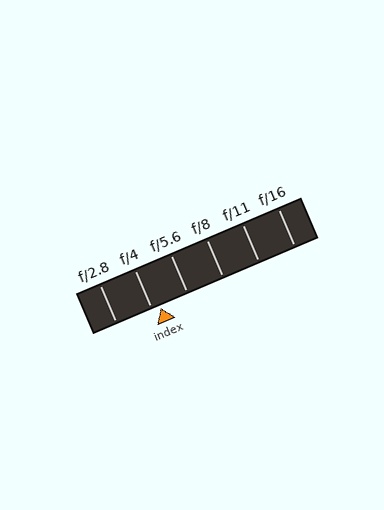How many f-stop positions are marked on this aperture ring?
There are 6 f-stop positions marked.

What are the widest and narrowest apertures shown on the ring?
The widest aperture shown is f/2.8 and the narrowest is f/16.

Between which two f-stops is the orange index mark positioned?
The index mark is between f/4 and f/5.6.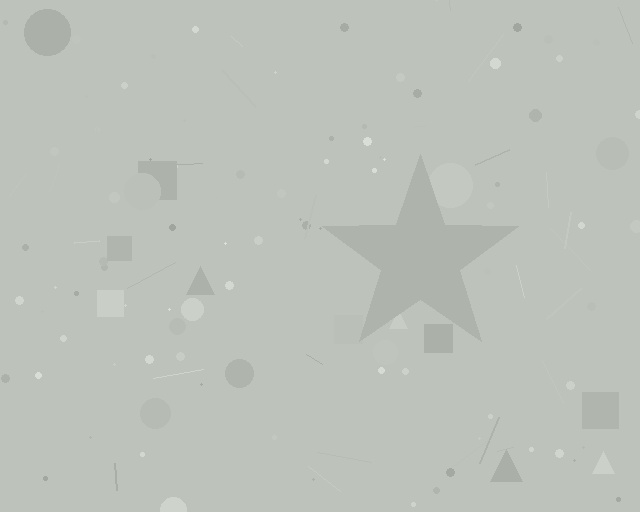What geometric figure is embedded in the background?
A star is embedded in the background.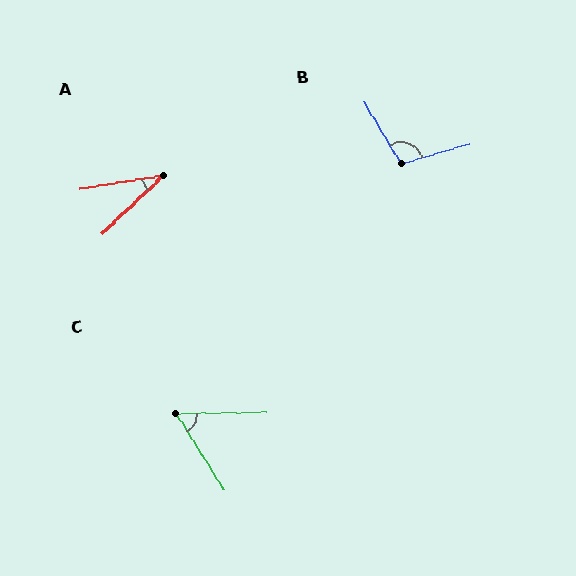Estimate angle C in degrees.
Approximately 58 degrees.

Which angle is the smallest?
A, at approximately 34 degrees.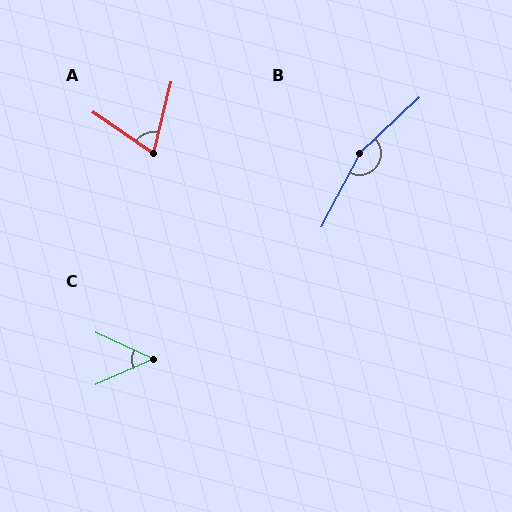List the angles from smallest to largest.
C (49°), A (69°), B (161°).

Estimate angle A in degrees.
Approximately 69 degrees.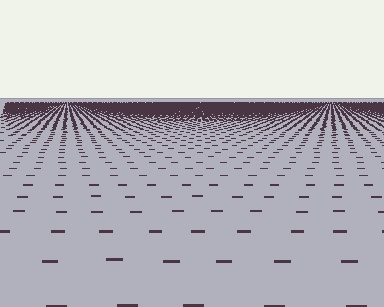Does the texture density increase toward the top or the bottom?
Density increases toward the top.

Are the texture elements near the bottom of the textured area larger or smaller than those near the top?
Larger. Near the bottom, elements are closer to the viewer and appear at a bigger on-screen size.